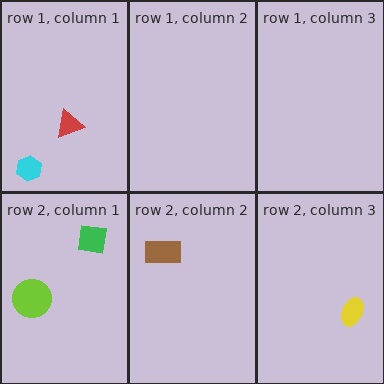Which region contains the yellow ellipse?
The row 2, column 3 region.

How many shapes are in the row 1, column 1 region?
2.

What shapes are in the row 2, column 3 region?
The yellow ellipse.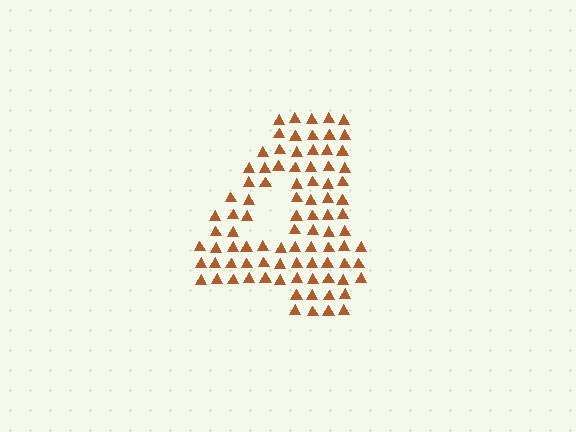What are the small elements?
The small elements are triangles.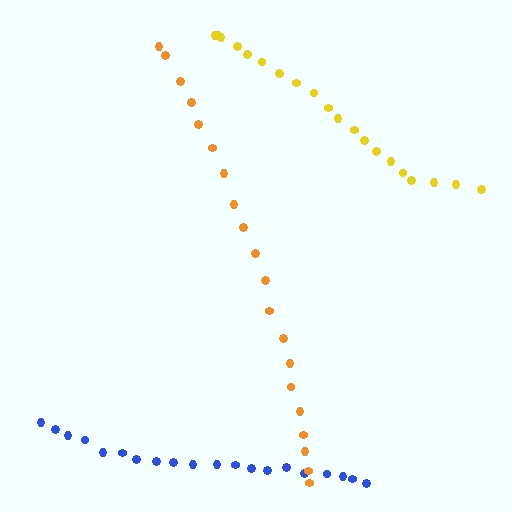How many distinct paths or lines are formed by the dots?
There are 3 distinct paths.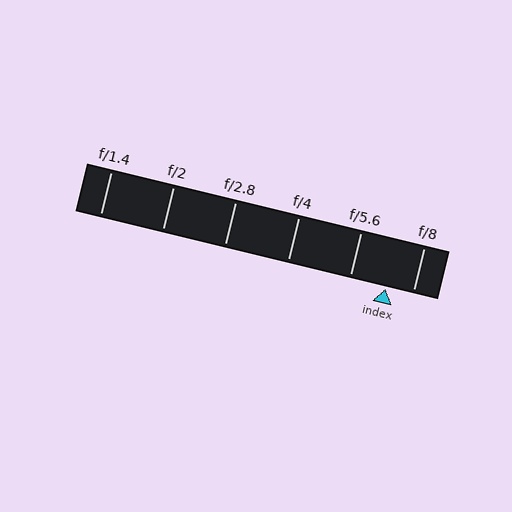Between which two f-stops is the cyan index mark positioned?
The index mark is between f/5.6 and f/8.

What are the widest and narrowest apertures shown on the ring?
The widest aperture shown is f/1.4 and the narrowest is f/8.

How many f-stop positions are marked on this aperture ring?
There are 6 f-stop positions marked.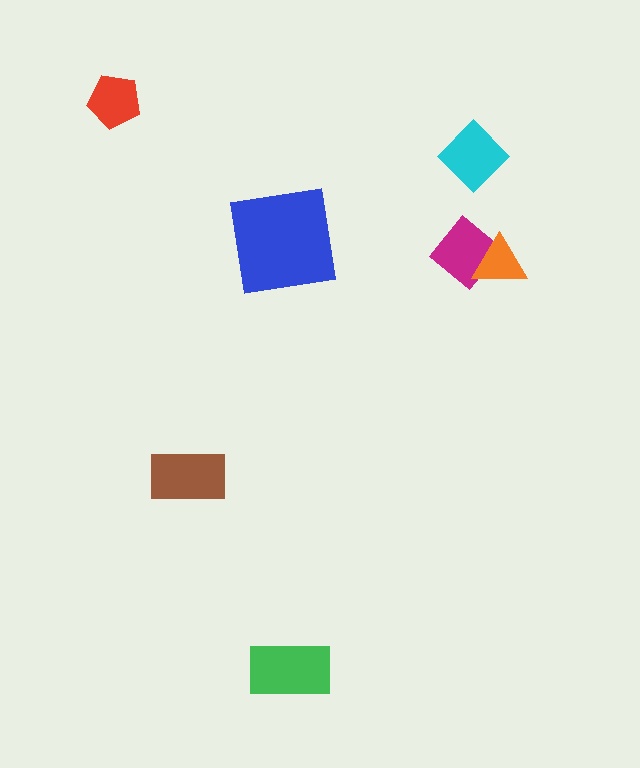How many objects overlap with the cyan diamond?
0 objects overlap with the cyan diamond.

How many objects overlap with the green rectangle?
0 objects overlap with the green rectangle.